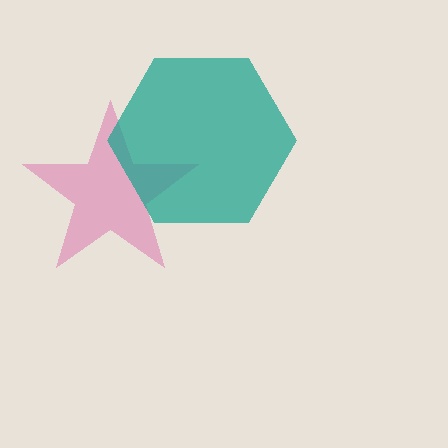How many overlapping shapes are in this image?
There are 2 overlapping shapes in the image.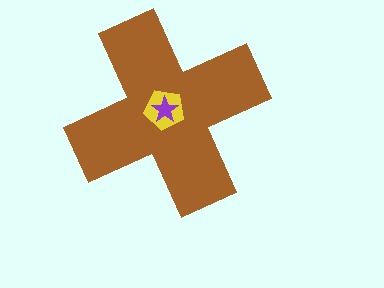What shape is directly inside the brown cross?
The yellow pentagon.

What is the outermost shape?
The brown cross.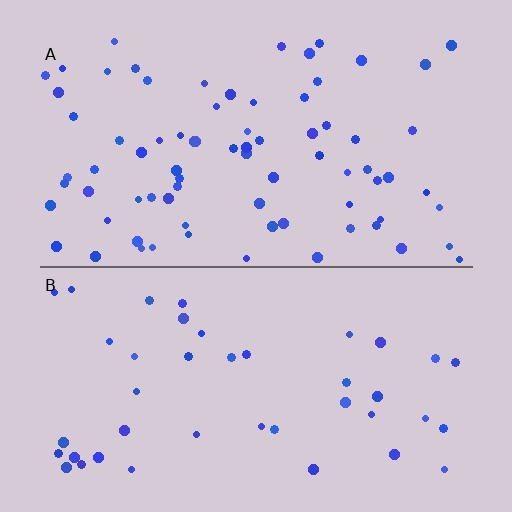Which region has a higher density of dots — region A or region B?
A (the top).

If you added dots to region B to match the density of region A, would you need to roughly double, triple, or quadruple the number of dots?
Approximately double.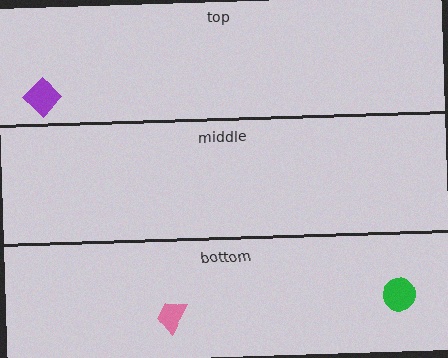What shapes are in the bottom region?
The green circle, the pink trapezoid.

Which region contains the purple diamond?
The top region.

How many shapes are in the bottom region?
2.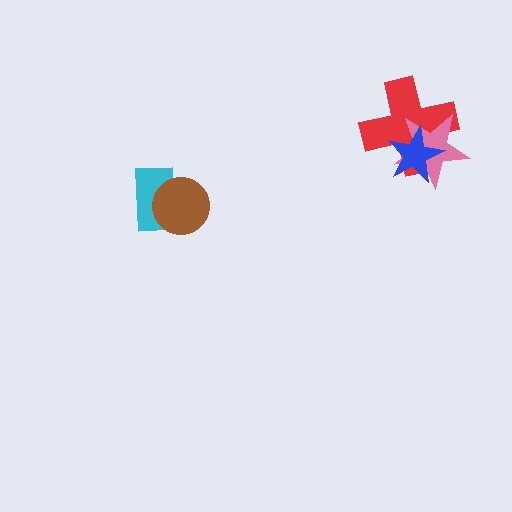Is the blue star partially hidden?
No, no other shape covers it.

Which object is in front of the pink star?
The blue star is in front of the pink star.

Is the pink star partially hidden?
Yes, it is partially covered by another shape.